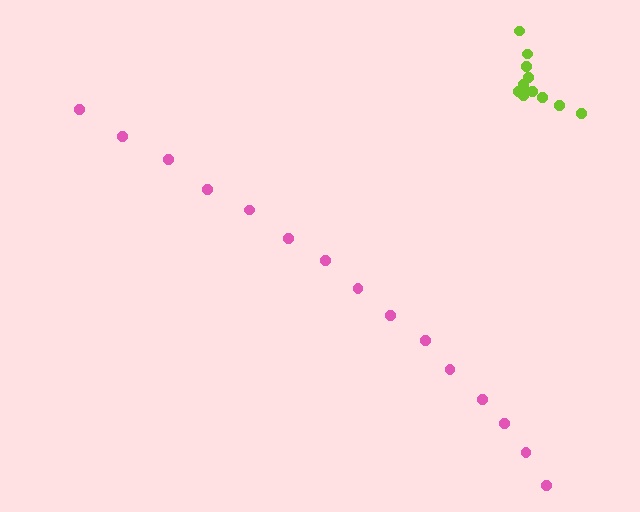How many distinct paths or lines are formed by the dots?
There are 2 distinct paths.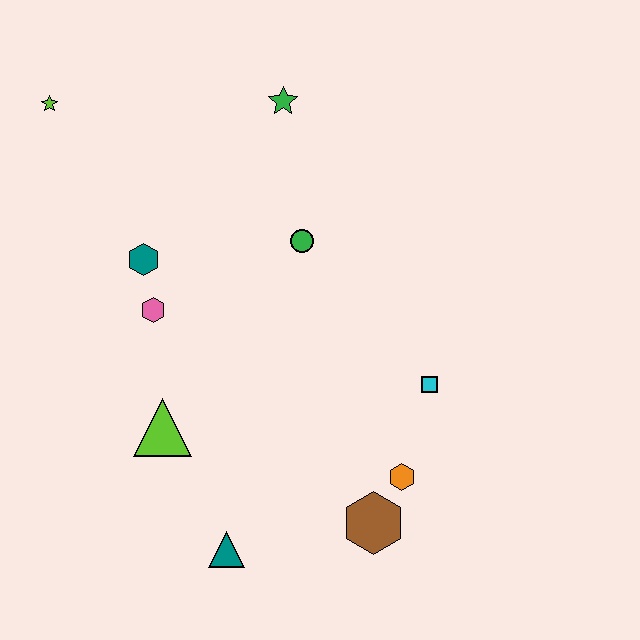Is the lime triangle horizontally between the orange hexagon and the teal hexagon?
Yes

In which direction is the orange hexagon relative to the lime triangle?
The orange hexagon is to the right of the lime triangle.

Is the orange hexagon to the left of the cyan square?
Yes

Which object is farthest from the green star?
The teal triangle is farthest from the green star.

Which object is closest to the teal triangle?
The lime triangle is closest to the teal triangle.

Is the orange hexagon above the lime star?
No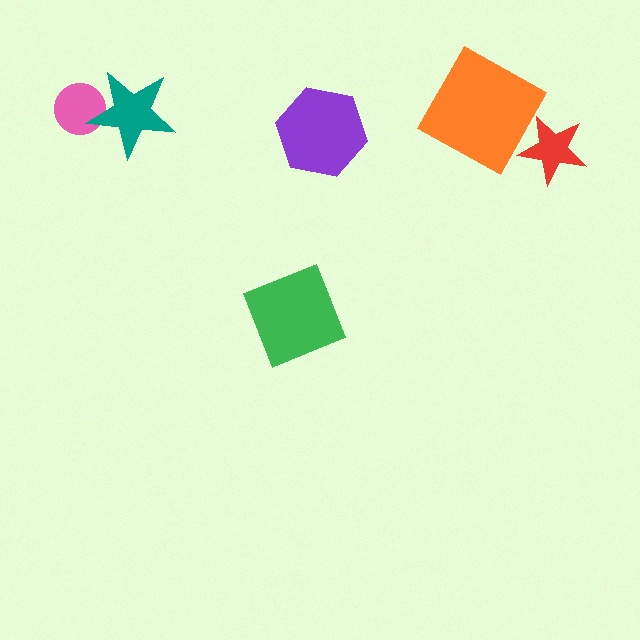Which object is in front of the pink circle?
The teal star is in front of the pink circle.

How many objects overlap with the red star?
0 objects overlap with the red star.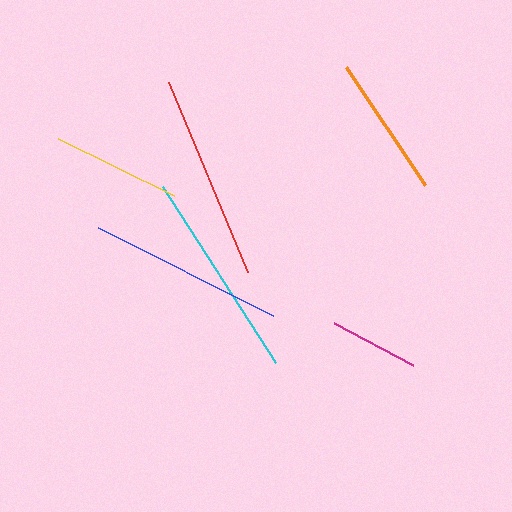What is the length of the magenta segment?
The magenta segment is approximately 89 pixels long.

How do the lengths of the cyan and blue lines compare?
The cyan and blue lines are approximately the same length.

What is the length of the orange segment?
The orange segment is approximately 142 pixels long.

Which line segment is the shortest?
The magenta line is the shortest at approximately 89 pixels.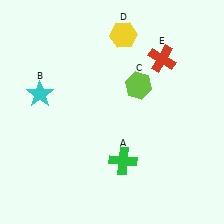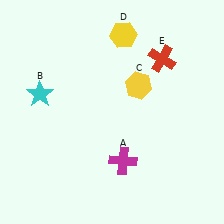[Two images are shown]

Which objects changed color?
A changed from green to magenta. C changed from lime to yellow.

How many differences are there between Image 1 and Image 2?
There are 2 differences between the two images.